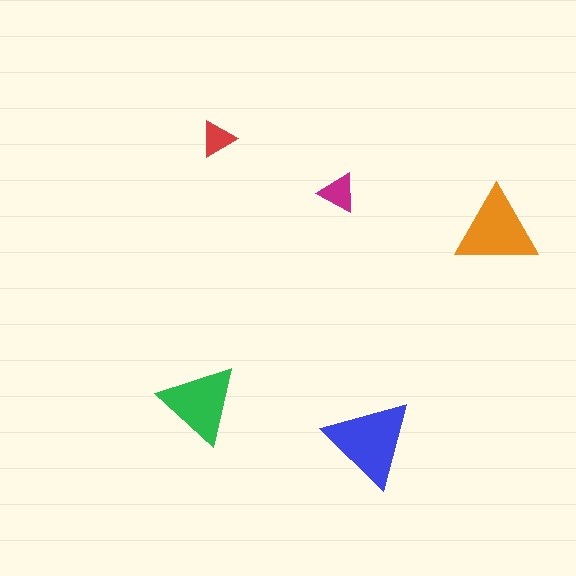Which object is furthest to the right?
The orange triangle is rightmost.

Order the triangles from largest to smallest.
the blue one, the orange one, the green one, the magenta one, the red one.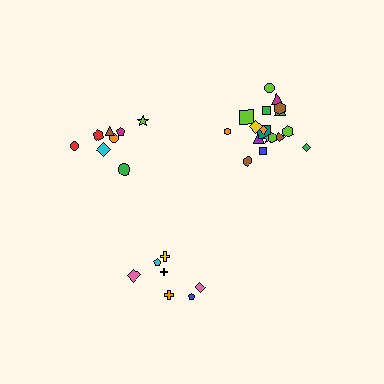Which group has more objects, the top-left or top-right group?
The top-right group.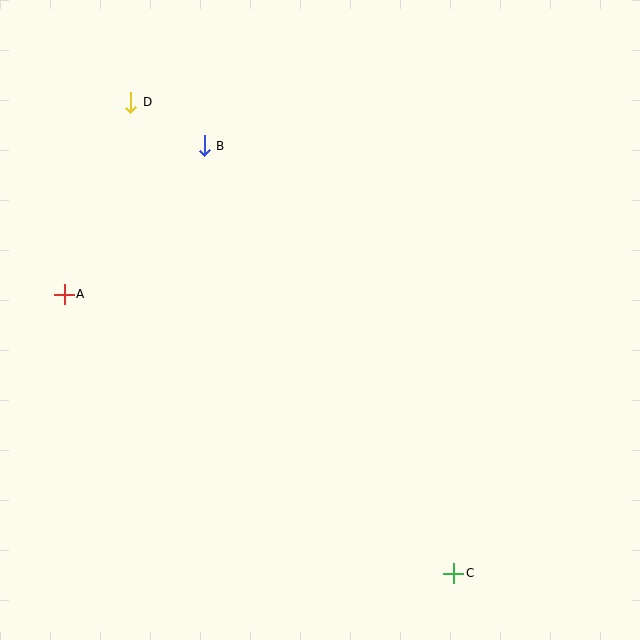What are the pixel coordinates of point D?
Point D is at (131, 102).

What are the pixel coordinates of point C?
Point C is at (454, 573).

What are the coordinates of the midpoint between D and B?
The midpoint between D and B is at (168, 124).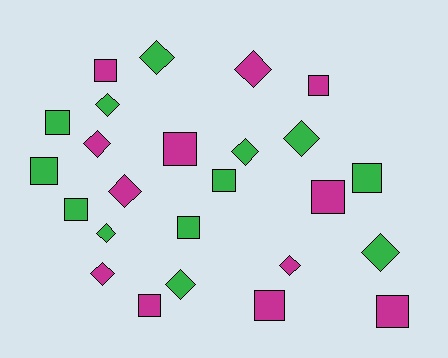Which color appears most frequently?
Green, with 13 objects.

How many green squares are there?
There are 6 green squares.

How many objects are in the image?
There are 25 objects.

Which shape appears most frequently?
Square, with 13 objects.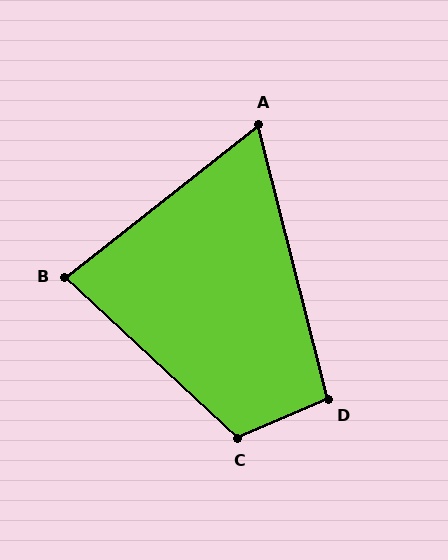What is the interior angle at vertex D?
Approximately 99 degrees (obtuse).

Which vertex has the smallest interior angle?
A, at approximately 66 degrees.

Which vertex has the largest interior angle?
C, at approximately 114 degrees.